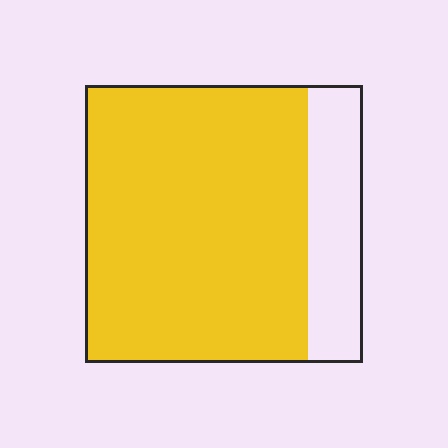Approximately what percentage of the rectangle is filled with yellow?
Approximately 80%.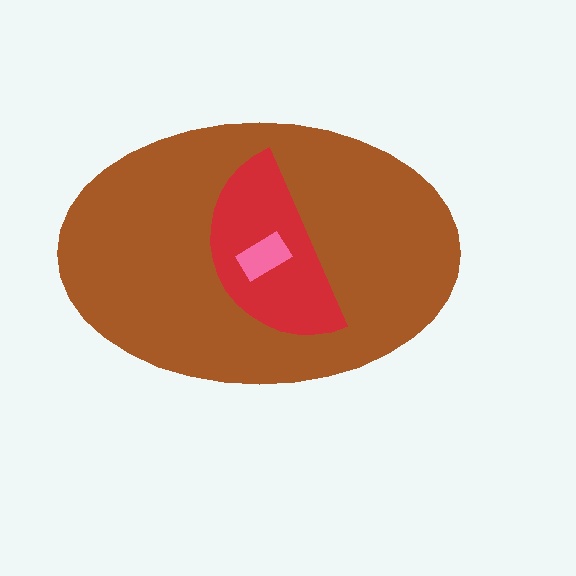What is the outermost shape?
The brown ellipse.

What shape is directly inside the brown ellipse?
The red semicircle.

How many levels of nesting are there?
3.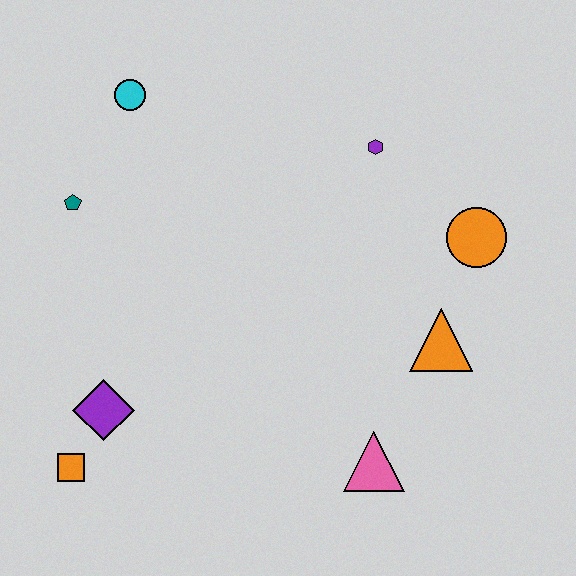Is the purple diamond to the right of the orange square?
Yes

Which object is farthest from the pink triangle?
The cyan circle is farthest from the pink triangle.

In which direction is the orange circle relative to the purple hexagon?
The orange circle is to the right of the purple hexagon.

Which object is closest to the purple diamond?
The orange square is closest to the purple diamond.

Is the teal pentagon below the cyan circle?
Yes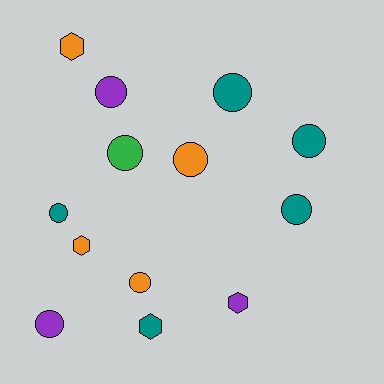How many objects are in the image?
There are 13 objects.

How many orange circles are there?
There are 2 orange circles.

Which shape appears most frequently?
Circle, with 9 objects.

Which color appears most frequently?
Teal, with 5 objects.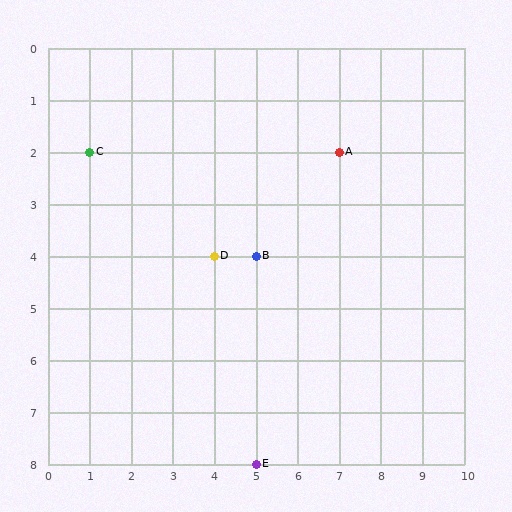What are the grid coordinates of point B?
Point B is at grid coordinates (5, 4).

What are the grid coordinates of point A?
Point A is at grid coordinates (7, 2).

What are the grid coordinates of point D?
Point D is at grid coordinates (4, 4).